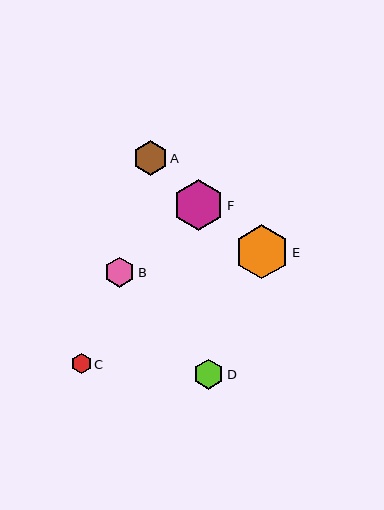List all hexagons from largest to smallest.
From largest to smallest: E, F, A, B, D, C.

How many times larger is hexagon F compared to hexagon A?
Hexagon F is approximately 1.5 times the size of hexagon A.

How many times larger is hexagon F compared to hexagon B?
Hexagon F is approximately 1.7 times the size of hexagon B.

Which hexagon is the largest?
Hexagon E is the largest with a size of approximately 54 pixels.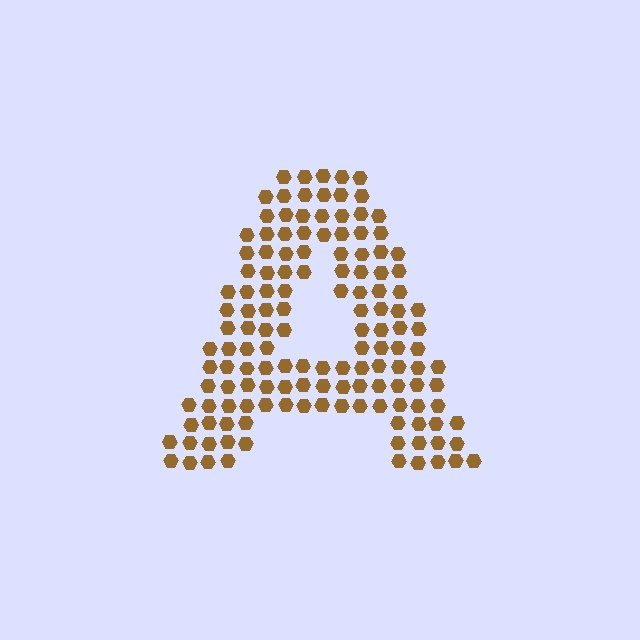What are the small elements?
The small elements are hexagons.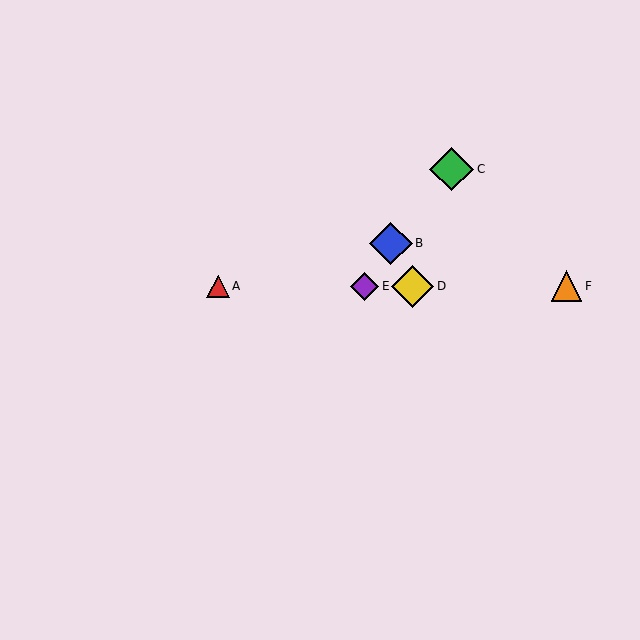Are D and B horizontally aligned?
No, D is at y≈286 and B is at y≈243.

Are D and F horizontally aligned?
Yes, both are at y≈286.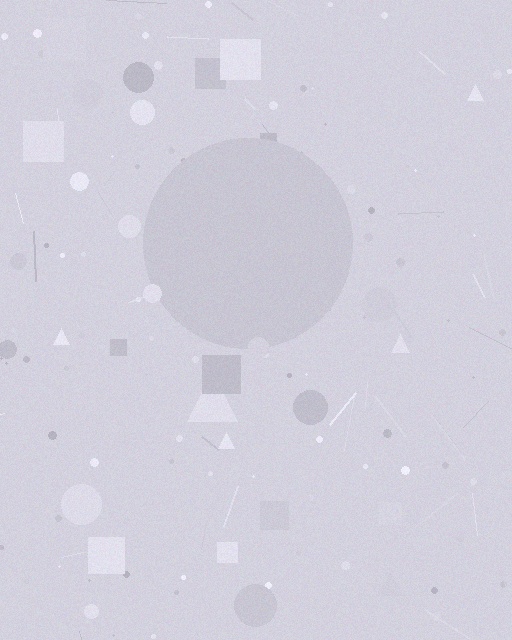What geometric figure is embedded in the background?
A circle is embedded in the background.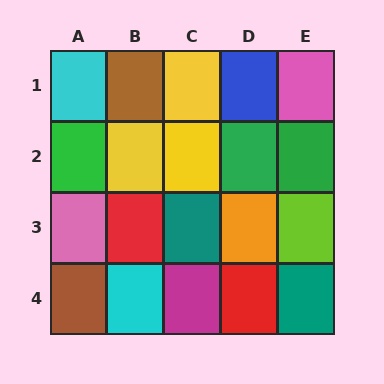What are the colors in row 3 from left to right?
Pink, red, teal, orange, lime.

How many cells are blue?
1 cell is blue.